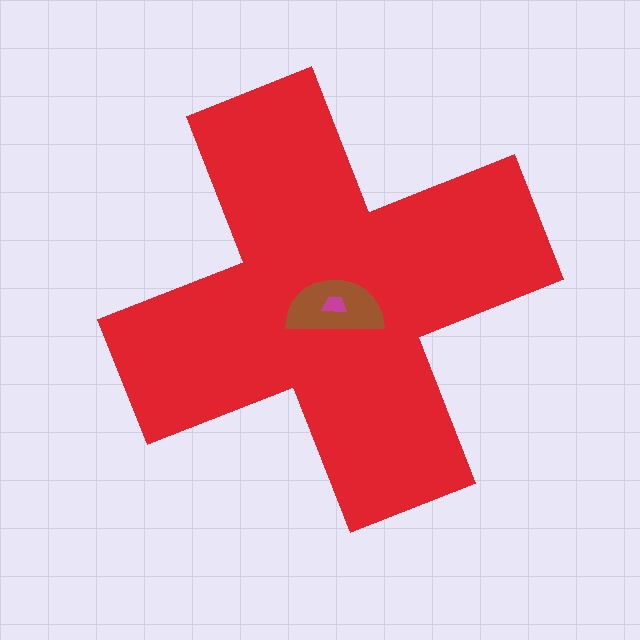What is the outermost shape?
The red cross.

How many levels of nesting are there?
3.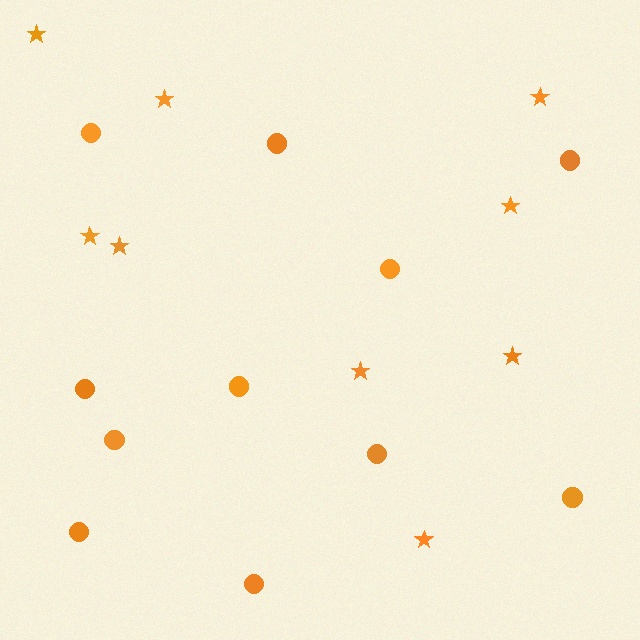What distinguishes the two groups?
There are 2 groups: one group of stars (9) and one group of circles (11).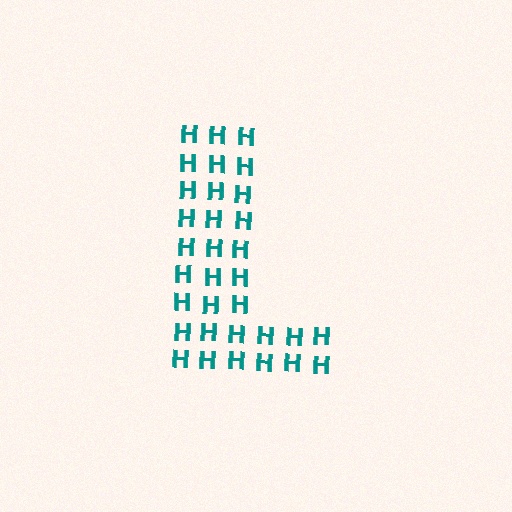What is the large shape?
The large shape is the letter L.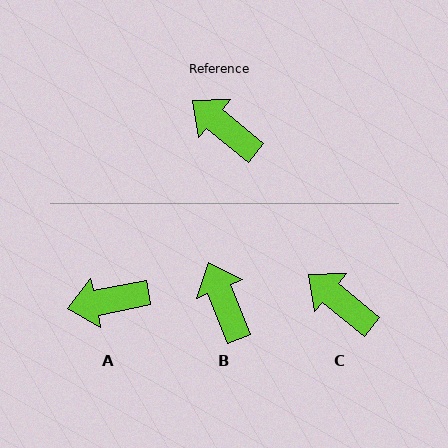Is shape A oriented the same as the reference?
No, it is off by about 51 degrees.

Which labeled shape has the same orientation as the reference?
C.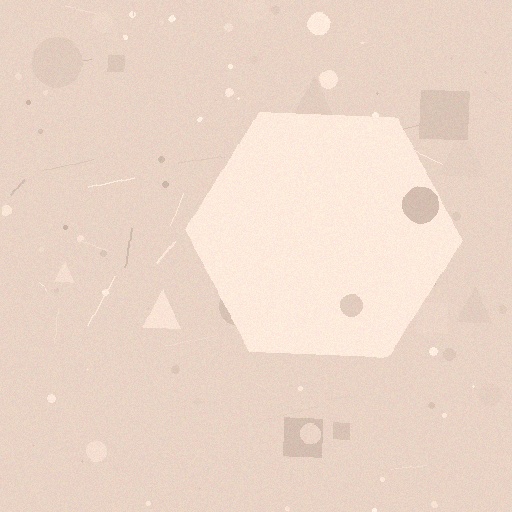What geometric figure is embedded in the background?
A hexagon is embedded in the background.